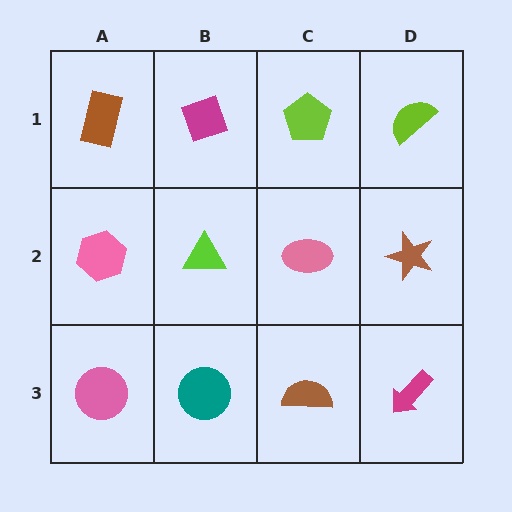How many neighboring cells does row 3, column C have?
3.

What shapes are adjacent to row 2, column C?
A lime pentagon (row 1, column C), a brown semicircle (row 3, column C), a lime triangle (row 2, column B), a brown star (row 2, column D).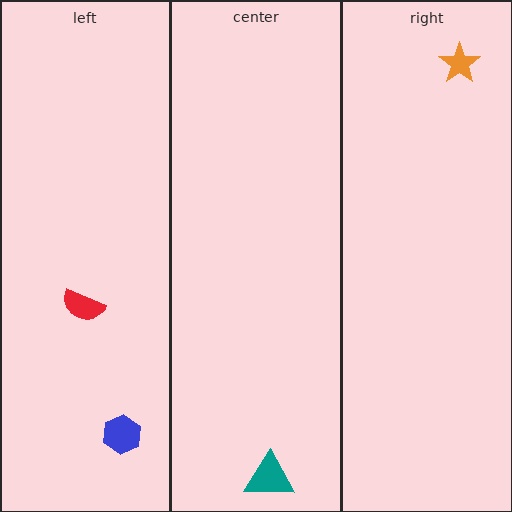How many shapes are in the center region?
1.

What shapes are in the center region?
The teal triangle.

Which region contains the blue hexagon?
The left region.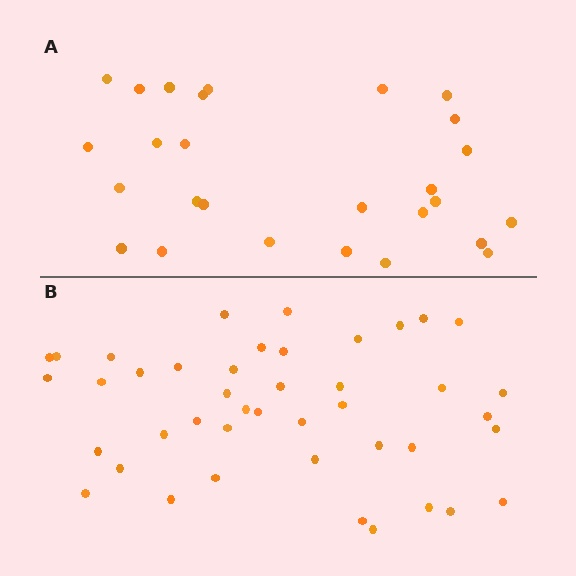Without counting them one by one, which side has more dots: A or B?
Region B (the bottom region) has more dots.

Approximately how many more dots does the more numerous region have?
Region B has approximately 15 more dots than region A.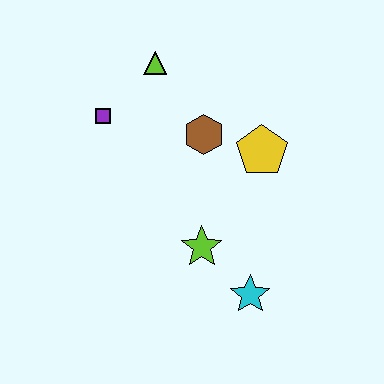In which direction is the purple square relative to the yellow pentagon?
The purple square is to the left of the yellow pentagon.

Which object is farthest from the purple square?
The cyan star is farthest from the purple square.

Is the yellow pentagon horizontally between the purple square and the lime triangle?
No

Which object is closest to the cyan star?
The lime star is closest to the cyan star.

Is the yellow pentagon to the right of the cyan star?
Yes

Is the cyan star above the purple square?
No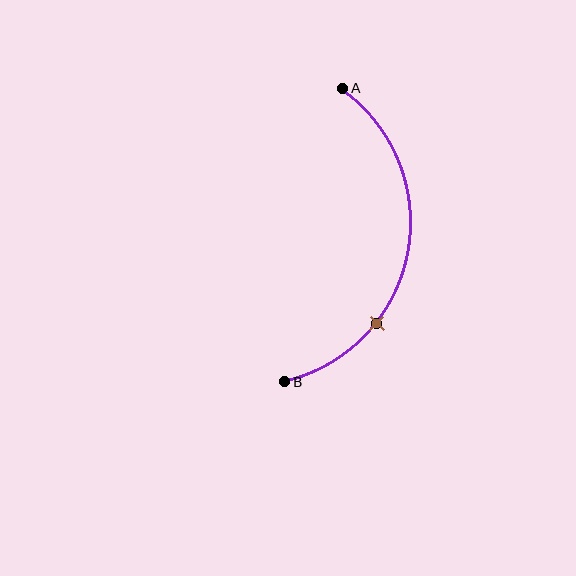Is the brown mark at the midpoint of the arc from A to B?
No. The brown mark lies on the arc but is closer to endpoint B. The arc midpoint would be at the point on the curve equidistant along the arc from both A and B.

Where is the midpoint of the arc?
The arc midpoint is the point on the curve farthest from the straight line joining A and B. It sits to the right of that line.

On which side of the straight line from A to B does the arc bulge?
The arc bulges to the right of the straight line connecting A and B.